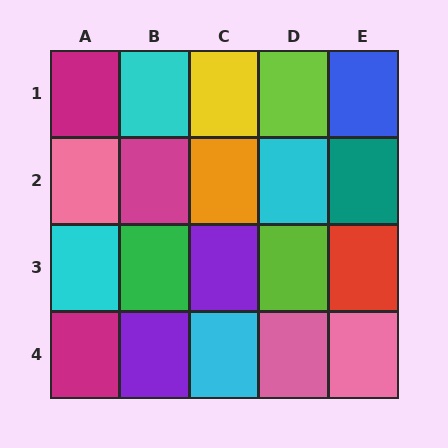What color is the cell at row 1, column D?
Lime.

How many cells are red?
1 cell is red.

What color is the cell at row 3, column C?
Purple.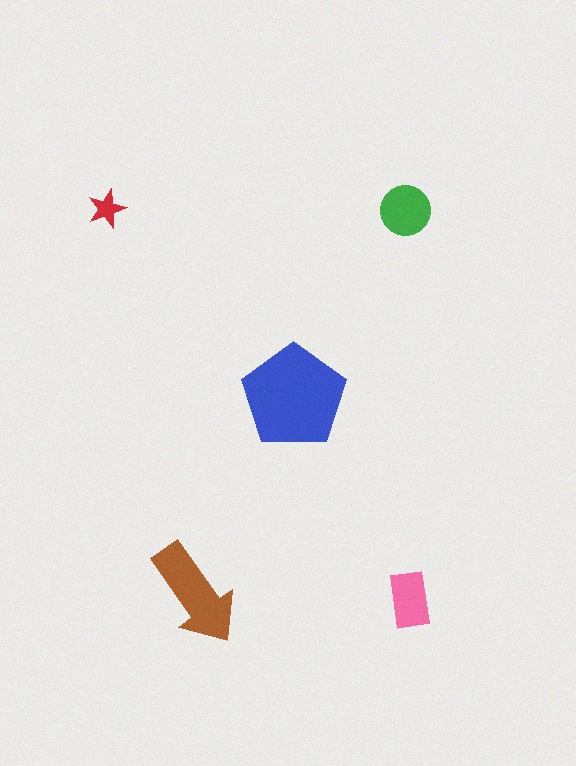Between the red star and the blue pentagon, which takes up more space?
The blue pentagon.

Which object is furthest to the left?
The red star is leftmost.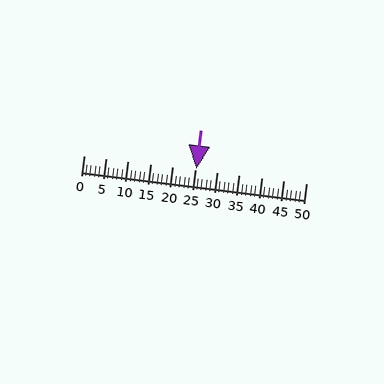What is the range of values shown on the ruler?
The ruler shows values from 0 to 50.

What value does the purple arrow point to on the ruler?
The purple arrow points to approximately 25.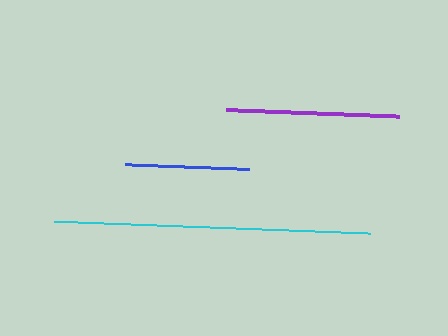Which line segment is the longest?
The cyan line is the longest at approximately 315 pixels.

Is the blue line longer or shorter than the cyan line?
The cyan line is longer than the blue line.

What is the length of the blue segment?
The blue segment is approximately 124 pixels long.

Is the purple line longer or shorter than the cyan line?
The cyan line is longer than the purple line.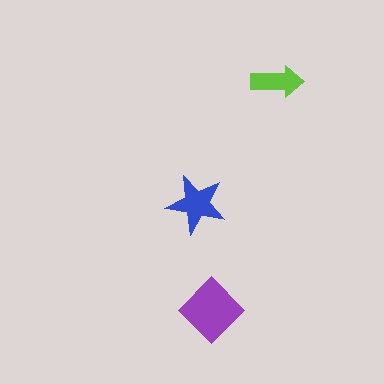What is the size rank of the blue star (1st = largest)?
2nd.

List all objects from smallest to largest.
The lime arrow, the blue star, the purple diamond.